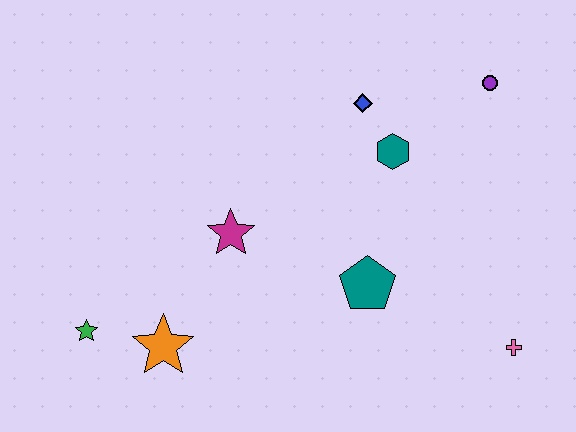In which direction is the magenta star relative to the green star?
The magenta star is to the right of the green star.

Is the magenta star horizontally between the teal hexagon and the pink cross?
No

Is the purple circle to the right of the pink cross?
No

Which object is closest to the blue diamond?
The teal hexagon is closest to the blue diamond.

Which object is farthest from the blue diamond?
The green star is farthest from the blue diamond.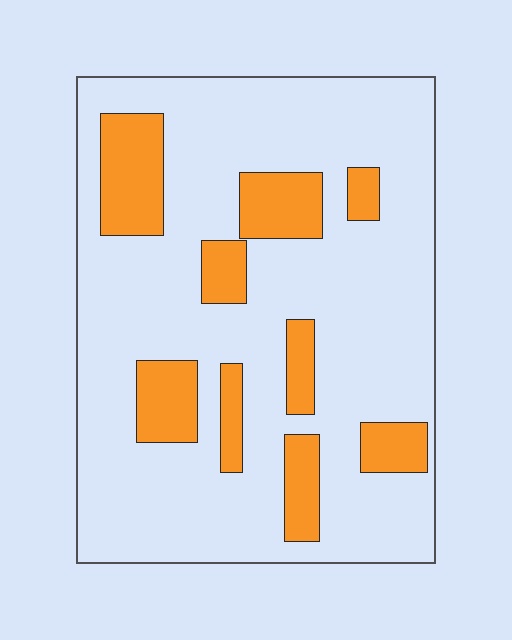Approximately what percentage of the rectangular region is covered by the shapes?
Approximately 20%.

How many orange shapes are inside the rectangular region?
9.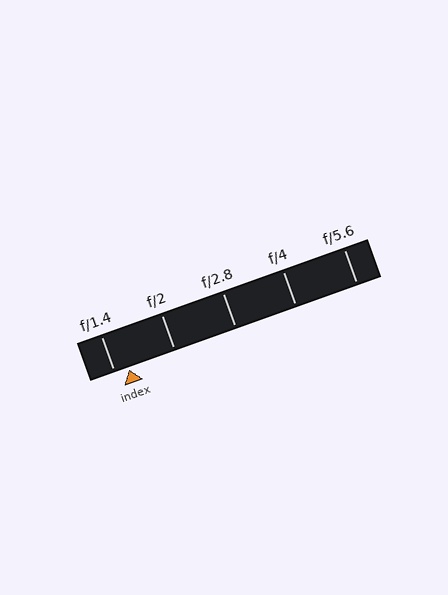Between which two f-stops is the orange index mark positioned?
The index mark is between f/1.4 and f/2.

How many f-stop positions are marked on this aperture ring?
There are 5 f-stop positions marked.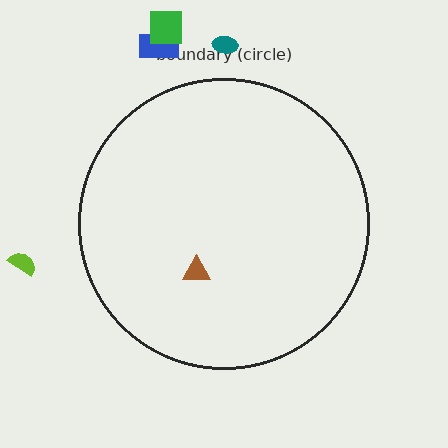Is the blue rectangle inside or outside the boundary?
Outside.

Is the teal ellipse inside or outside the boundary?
Outside.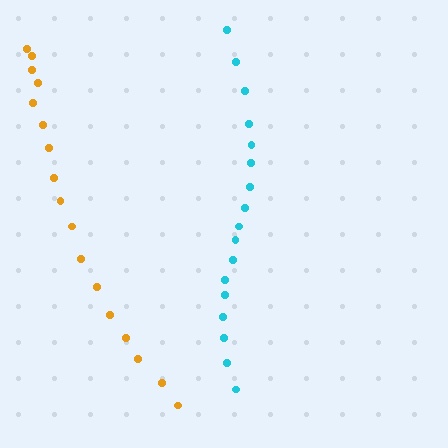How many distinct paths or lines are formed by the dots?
There are 2 distinct paths.